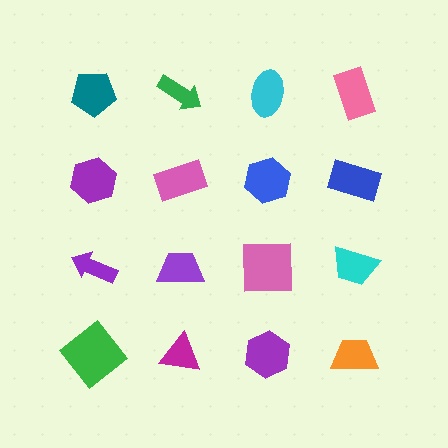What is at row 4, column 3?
A purple hexagon.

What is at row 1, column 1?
A teal pentagon.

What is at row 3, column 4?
A cyan trapezoid.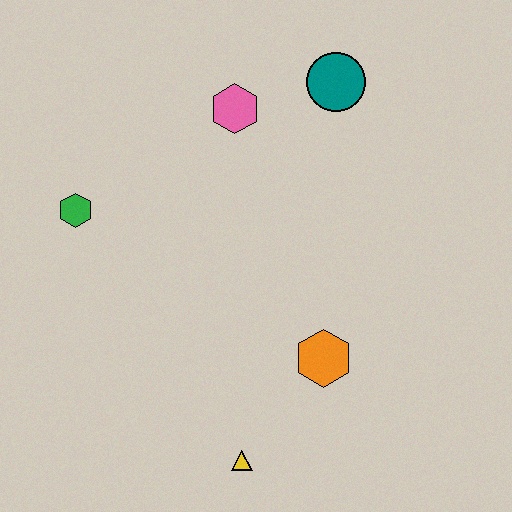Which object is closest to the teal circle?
The pink hexagon is closest to the teal circle.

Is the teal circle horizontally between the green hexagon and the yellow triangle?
No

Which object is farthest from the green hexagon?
The yellow triangle is farthest from the green hexagon.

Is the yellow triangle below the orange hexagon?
Yes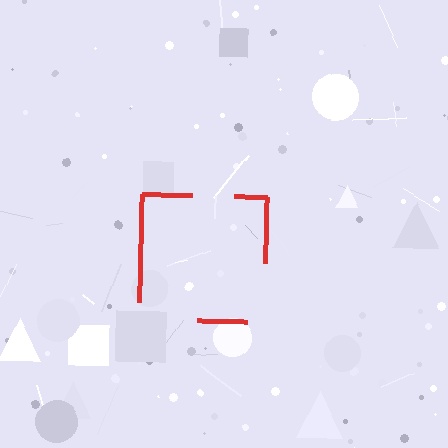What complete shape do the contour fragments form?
The contour fragments form a square.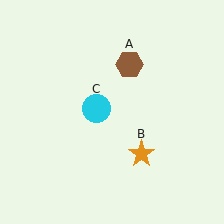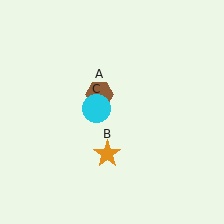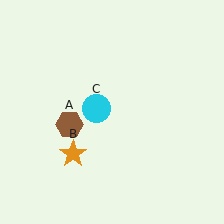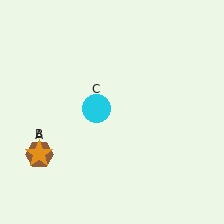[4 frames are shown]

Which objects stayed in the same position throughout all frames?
Cyan circle (object C) remained stationary.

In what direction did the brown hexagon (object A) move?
The brown hexagon (object A) moved down and to the left.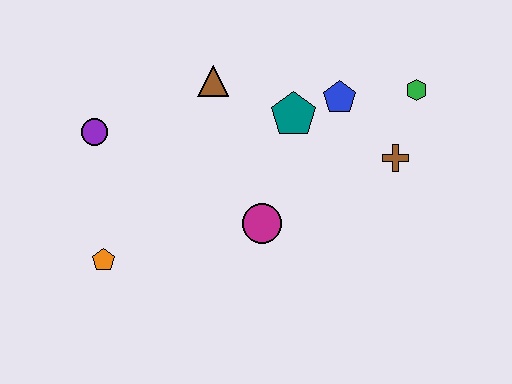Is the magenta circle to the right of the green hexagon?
No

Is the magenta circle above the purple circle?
No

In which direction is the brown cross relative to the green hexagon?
The brown cross is below the green hexagon.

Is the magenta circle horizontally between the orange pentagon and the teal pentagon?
Yes